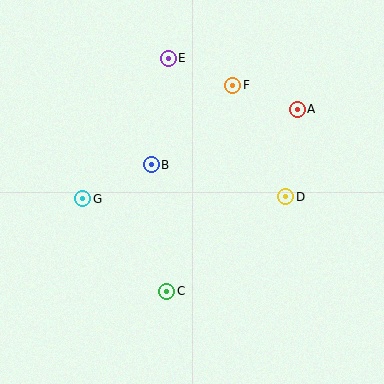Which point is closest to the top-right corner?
Point A is closest to the top-right corner.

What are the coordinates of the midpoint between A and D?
The midpoint between A and D is at (291, 153).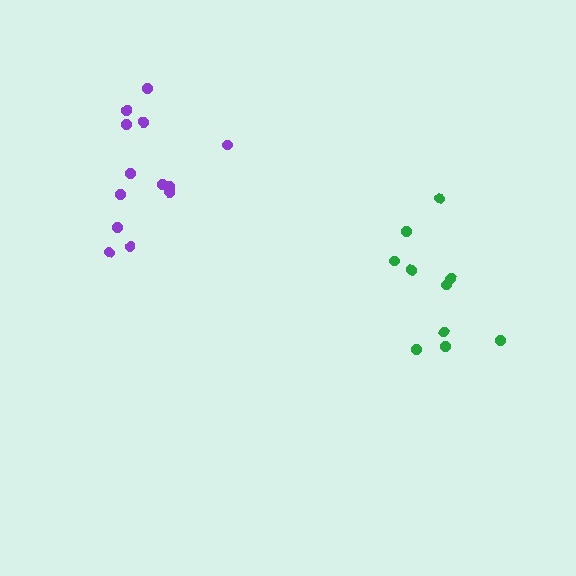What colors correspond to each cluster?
The clusters are colored: purple, green.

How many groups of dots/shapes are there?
There are 2 groups.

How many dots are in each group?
Group 1: 13 dots, Group 2: 10 dots (23 total).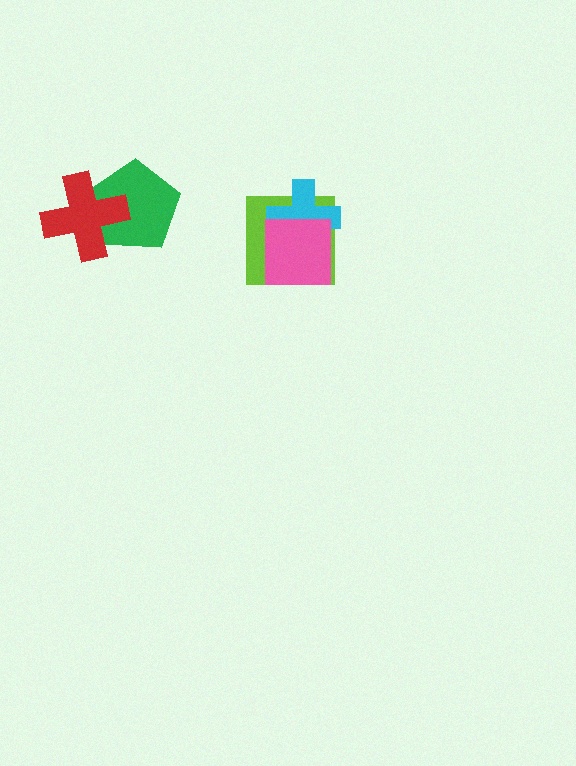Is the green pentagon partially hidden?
Yes, it is partially covered by another shape.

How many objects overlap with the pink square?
2 objects overlap with the pink square.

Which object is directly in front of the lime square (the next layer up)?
The cyan cross is directly in front of the lime square.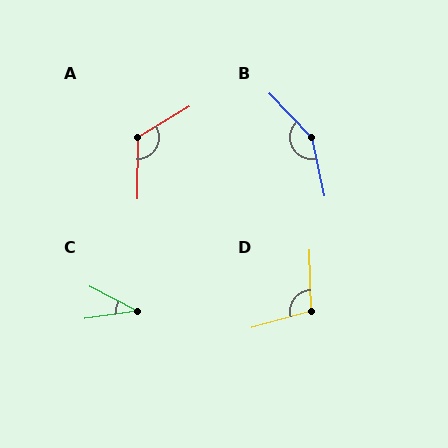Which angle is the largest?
B, at approximately 148 degrees.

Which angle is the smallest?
C, at approximately 35 degrees.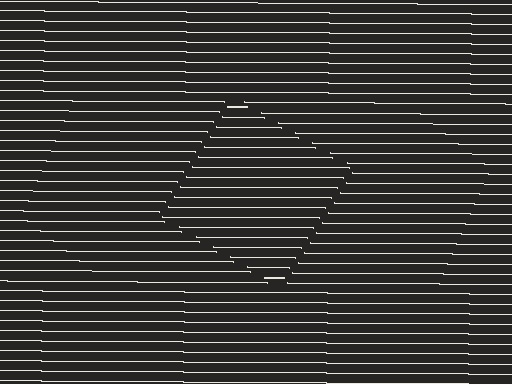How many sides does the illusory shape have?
4 sides — the line-ends trace a square.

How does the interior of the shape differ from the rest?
The interior of the shape contains the same grating, shifted by half a period — the contour is defined by the phase discontinuity where line-ends from the inner and outer gratings abut.